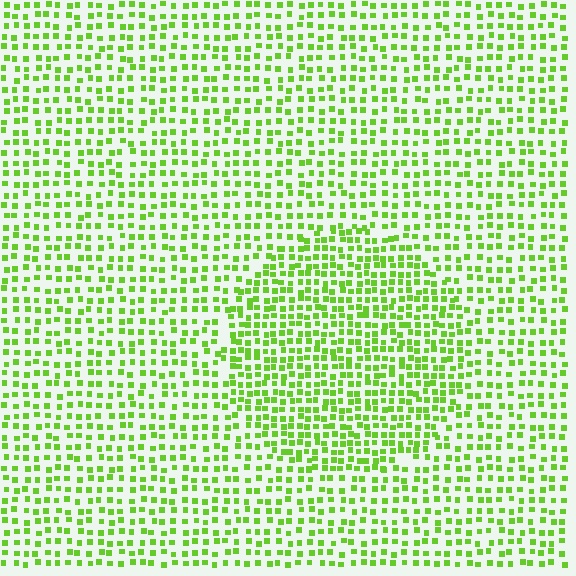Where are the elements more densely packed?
The elements are more densely packed inside the circle boundary.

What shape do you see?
I see a circle.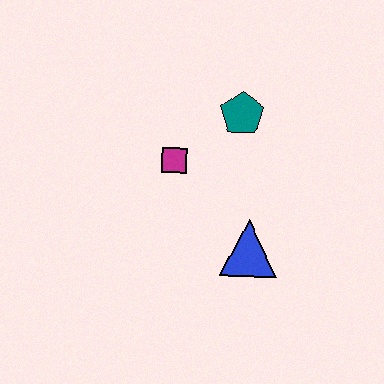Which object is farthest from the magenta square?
The blue triangle is farthest from the magenta square.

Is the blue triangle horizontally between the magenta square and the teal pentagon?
No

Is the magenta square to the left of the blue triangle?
Yes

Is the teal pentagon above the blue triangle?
Yes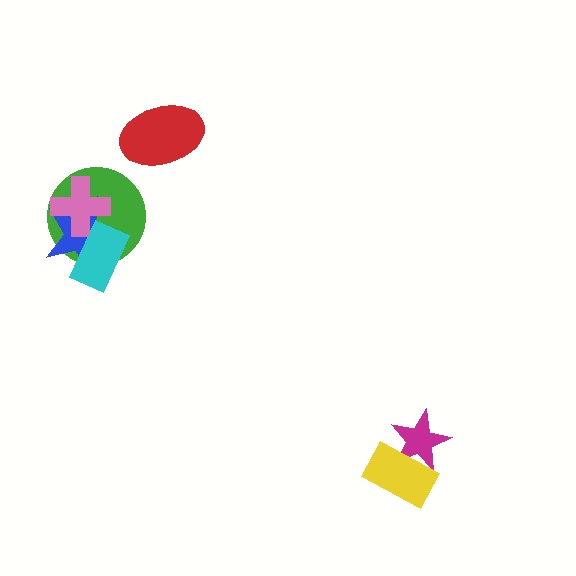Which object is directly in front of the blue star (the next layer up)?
The pink cross is directly in front of the blue star.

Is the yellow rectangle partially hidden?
No, no other shape covers it.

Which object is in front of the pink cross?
The cyan rectangle is in front of the pink cross.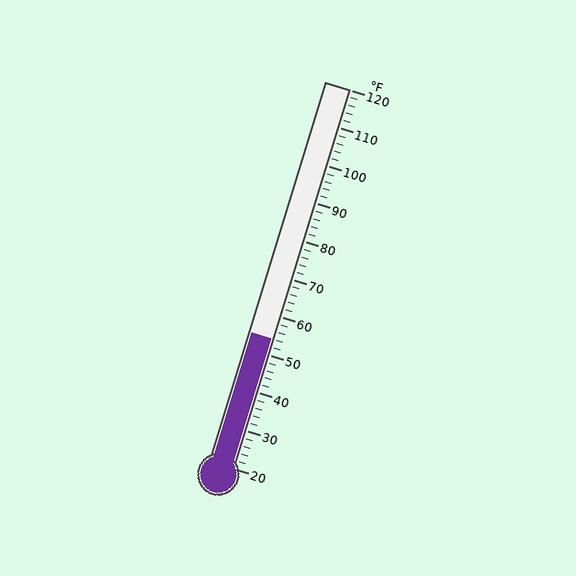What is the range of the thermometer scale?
The thermometer scale ranges from 20°F to 120°F.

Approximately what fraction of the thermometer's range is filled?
The thermometer is filled to approximately 35% of its range.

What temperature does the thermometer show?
The thermometer shows approximately 54°F.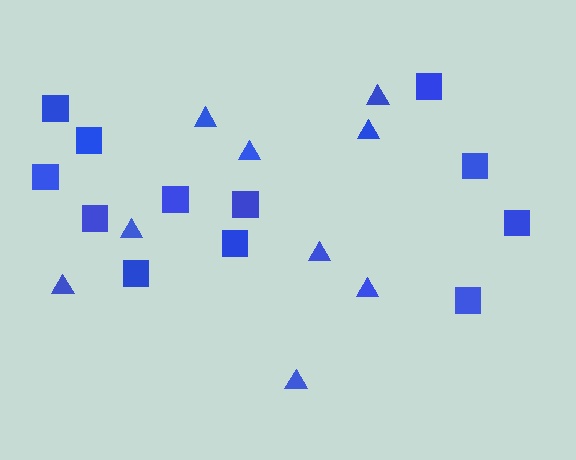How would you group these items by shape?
There are 2 groups: one group of triangles (9) and one group of squares (12).